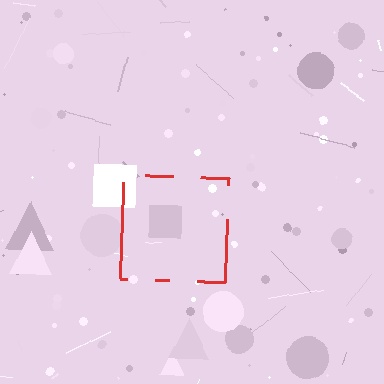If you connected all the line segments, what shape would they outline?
They would outline a square.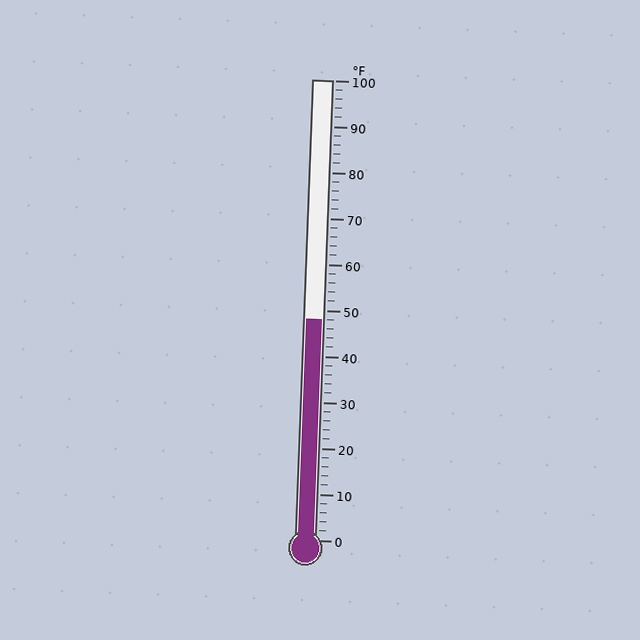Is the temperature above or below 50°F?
The temperature is below 50°F.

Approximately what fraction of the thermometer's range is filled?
The thermometer is filled to approximately 50% of its range.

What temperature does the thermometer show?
The thermometer shows approximately 48°F.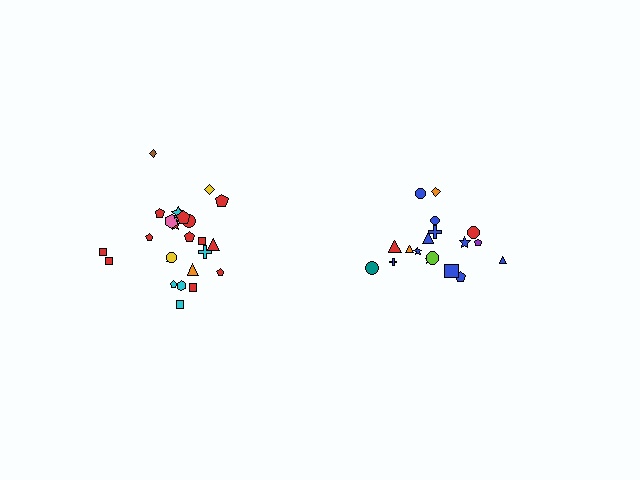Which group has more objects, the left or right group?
The left group.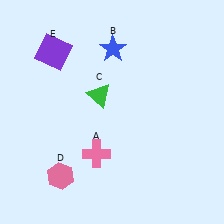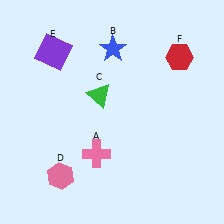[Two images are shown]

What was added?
A red hexagon (F) was added in Image 2.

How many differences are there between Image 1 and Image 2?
There is 1 difference between the two images.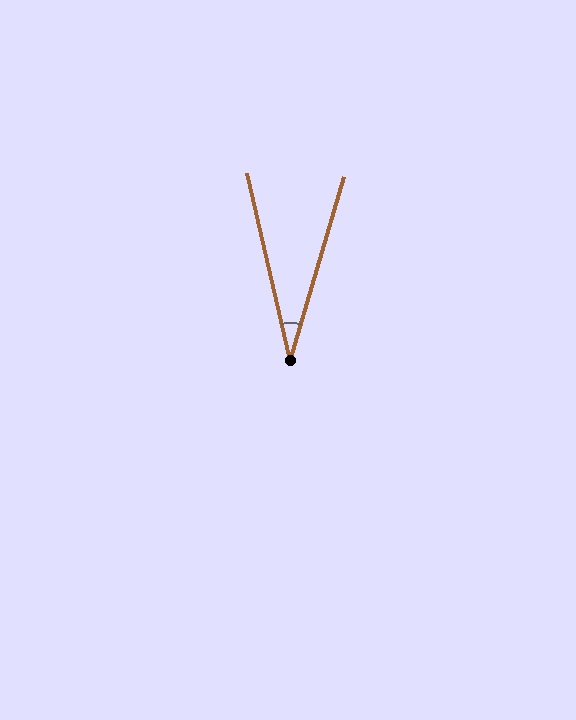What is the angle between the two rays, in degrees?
Approximately 29 degrees.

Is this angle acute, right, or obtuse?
It is acute.